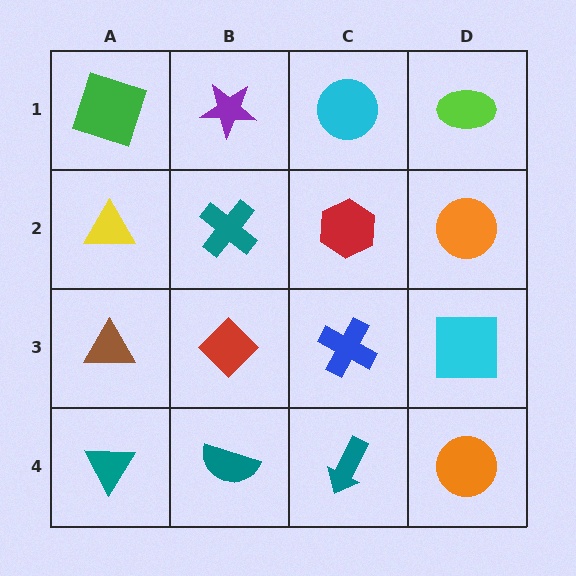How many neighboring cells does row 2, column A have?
3.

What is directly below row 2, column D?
A cyan square.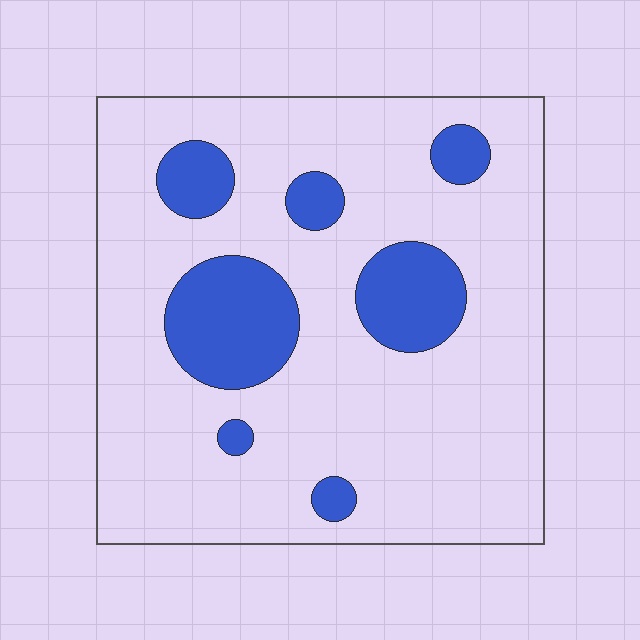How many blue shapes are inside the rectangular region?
7.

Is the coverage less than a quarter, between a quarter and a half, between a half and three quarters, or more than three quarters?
Less than a quarter.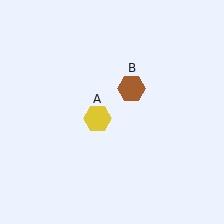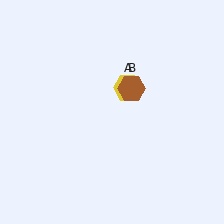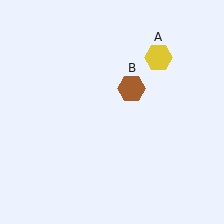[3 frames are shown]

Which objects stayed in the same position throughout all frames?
Brown hexagon (object B) remained stationary.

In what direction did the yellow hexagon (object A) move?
The yellow hexagon (object A) moved up and to the right.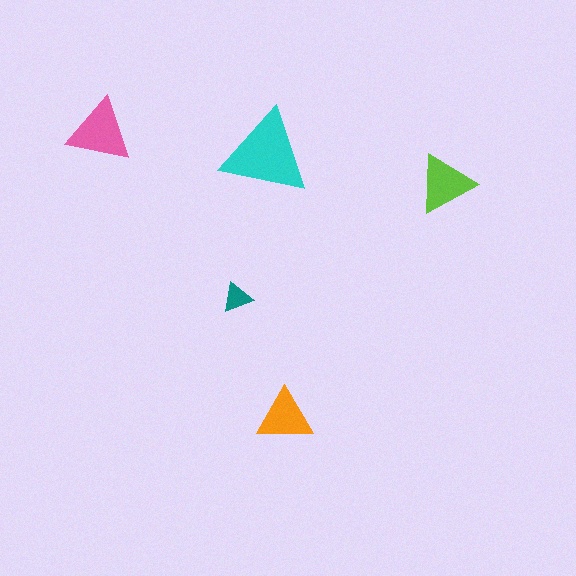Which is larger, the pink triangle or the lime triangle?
The pink one.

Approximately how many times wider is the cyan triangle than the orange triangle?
About 1.5 times wider.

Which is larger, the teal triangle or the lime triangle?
The lime one.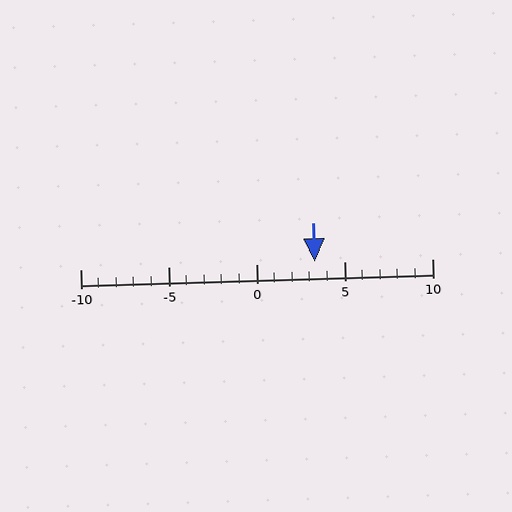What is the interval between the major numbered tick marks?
The major tick marks are spaced 5 units apart.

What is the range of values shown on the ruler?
The ruler shows values from -10 to 10.